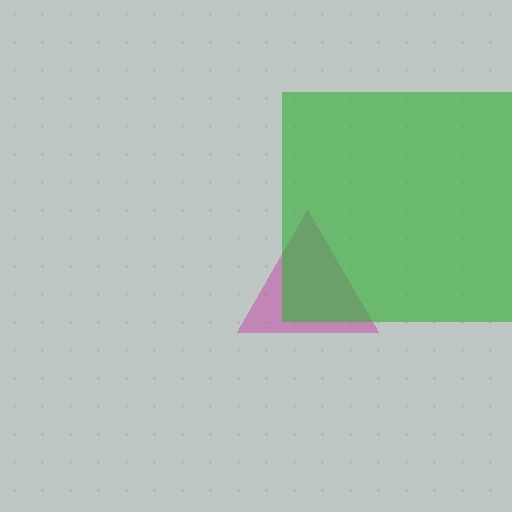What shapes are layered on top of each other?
The layered shapes are: a magenta triangle, a green square.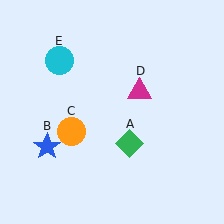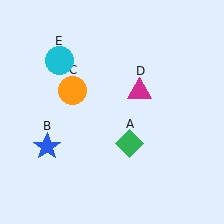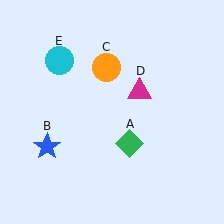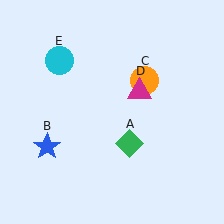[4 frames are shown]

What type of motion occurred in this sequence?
The orange circle (object C) rotated clockwise around the center of the scene.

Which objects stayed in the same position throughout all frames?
Green diamond (object A) and blue star (object B) and magenta triangle (object D) and cyan circle (object E) remained stationary.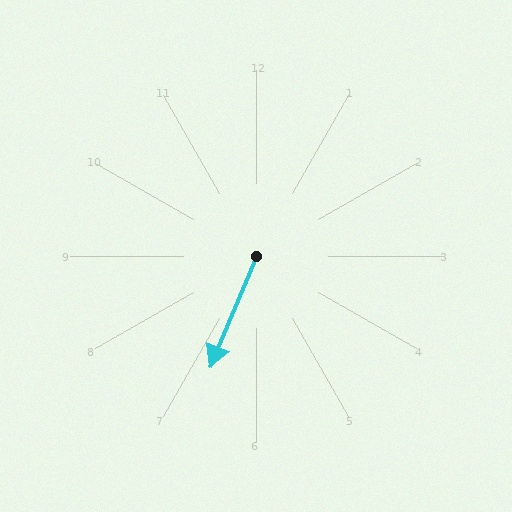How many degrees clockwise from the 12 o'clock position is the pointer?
Approximately 203 degrees.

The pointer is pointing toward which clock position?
Roughly 7 o'clock.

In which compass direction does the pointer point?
Southwest.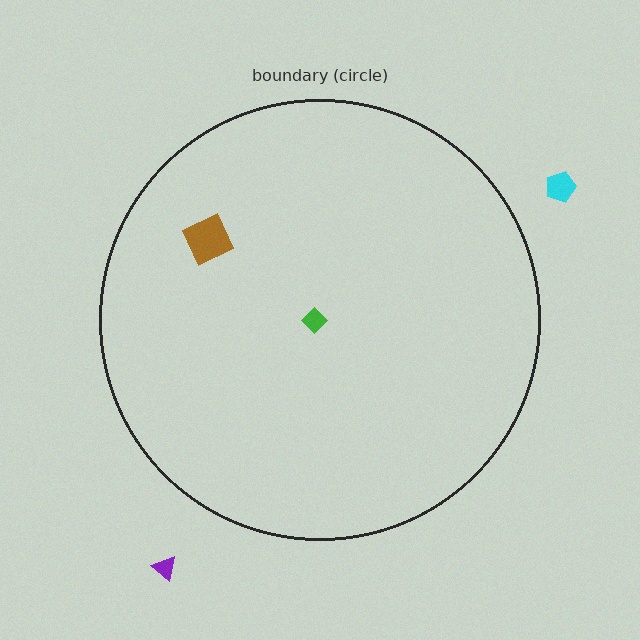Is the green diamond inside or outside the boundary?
Inside.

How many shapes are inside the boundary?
2 inside, 2 outside.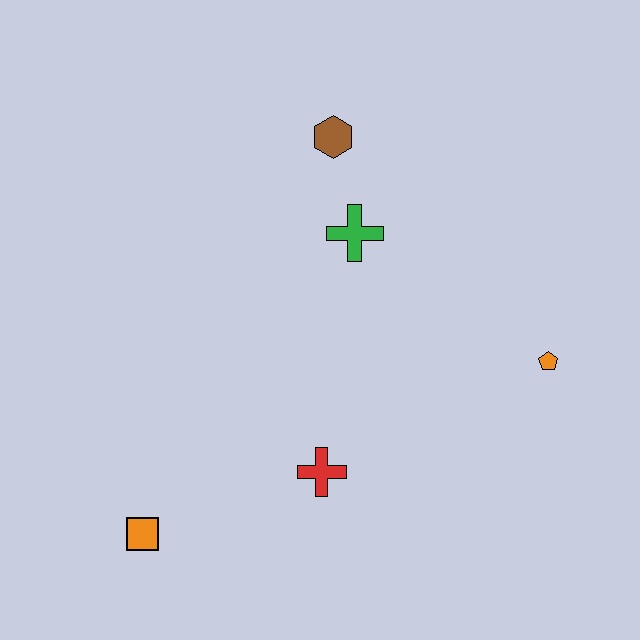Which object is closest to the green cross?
The brown hexagon is closest to the green cross.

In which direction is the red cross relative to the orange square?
The red cross is to the right of the orange square.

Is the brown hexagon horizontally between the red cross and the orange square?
No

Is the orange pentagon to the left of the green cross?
No